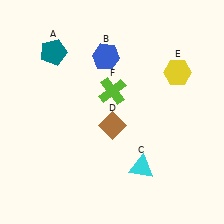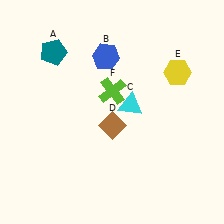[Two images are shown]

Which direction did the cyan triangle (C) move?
The cyan triangle (C) moved up.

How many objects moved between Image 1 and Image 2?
1 object moved between the two images.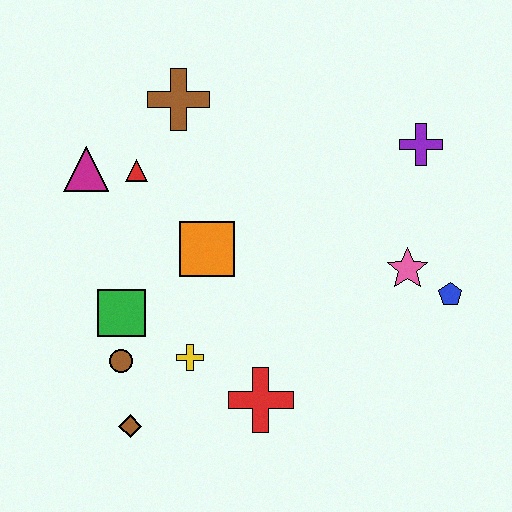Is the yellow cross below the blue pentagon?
Yes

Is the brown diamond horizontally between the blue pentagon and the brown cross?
No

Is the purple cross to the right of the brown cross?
Yes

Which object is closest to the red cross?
The yellow cross is closest to the red cross.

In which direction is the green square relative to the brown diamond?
The green square is above the brown diamond.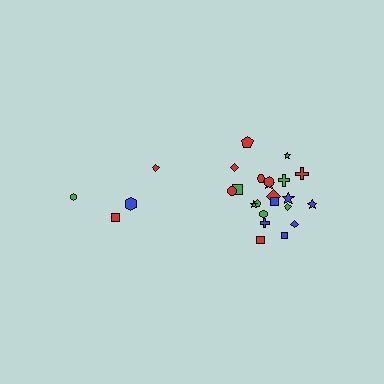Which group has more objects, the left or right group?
The right group.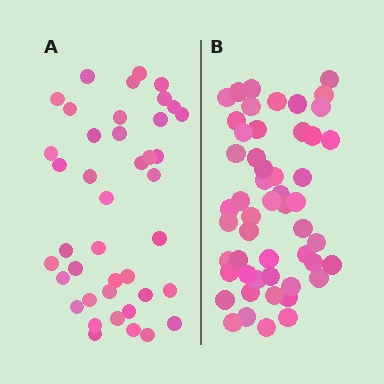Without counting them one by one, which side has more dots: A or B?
Region B (the right region) has more dots.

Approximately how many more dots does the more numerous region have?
Region B has roughly 12 or so more dots than region A.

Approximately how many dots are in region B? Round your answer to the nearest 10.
About 50 dots. (The exact count is 52, which rounds to 50.)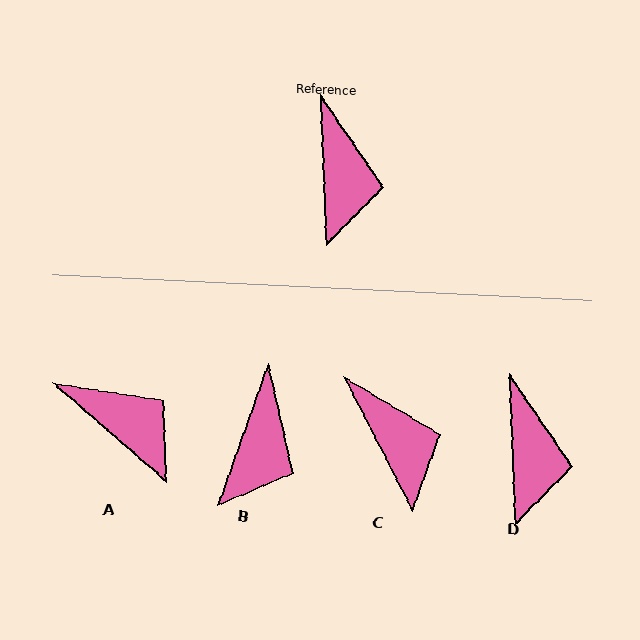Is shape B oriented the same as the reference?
No, it is off by about 22 degrees.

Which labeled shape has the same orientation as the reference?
D.